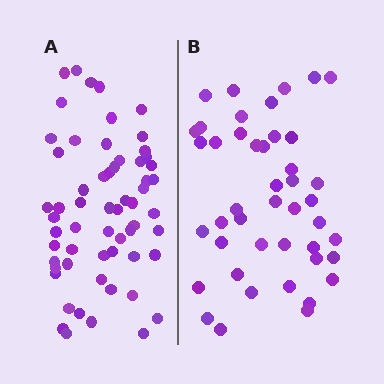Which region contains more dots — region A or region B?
Region A (the left region) has more dots.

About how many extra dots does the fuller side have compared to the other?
Region A has approximately 15 more dots than region B.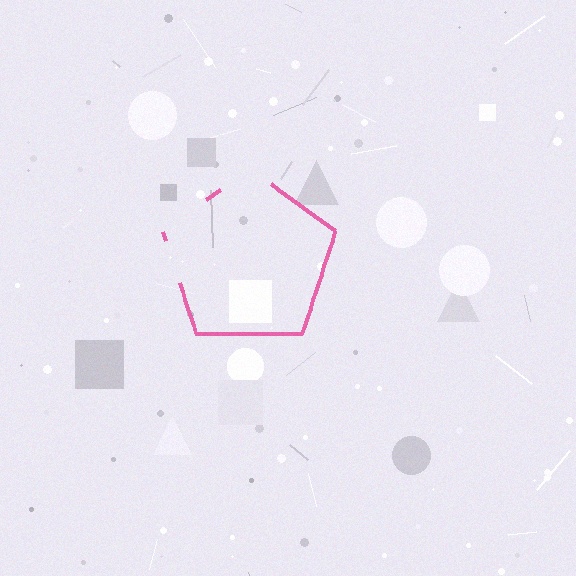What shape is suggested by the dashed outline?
The dashed outline suggests a pentagon.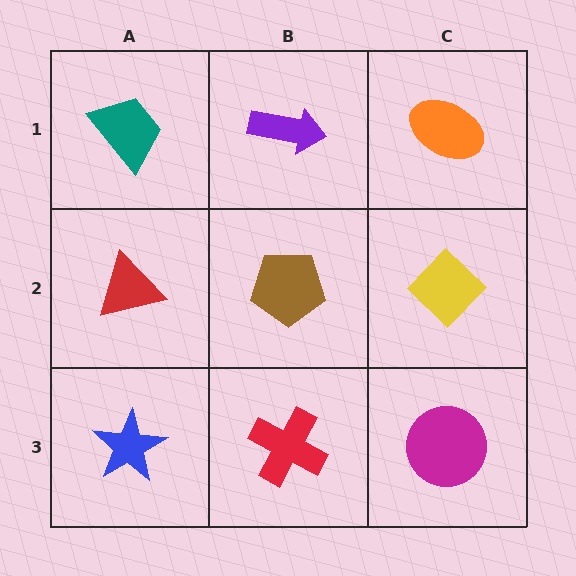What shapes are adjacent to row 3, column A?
A red triangle (row 2, column A), a red cross (row 3, column B).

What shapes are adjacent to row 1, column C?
A yellow diamond (row 2, column C), a purple arrow (row 1, column B).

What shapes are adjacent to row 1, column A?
A red triangle (row 2, column A), a purple arrow (row 1, column B).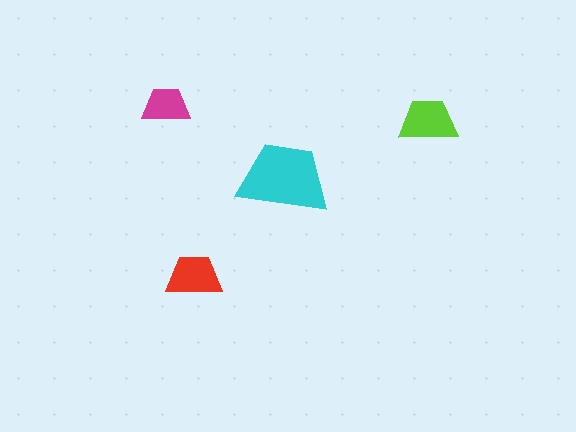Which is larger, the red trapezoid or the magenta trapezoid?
The red one.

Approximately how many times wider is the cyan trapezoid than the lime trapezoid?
About 1.5 times wider.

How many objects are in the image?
There are 4 objects in the image.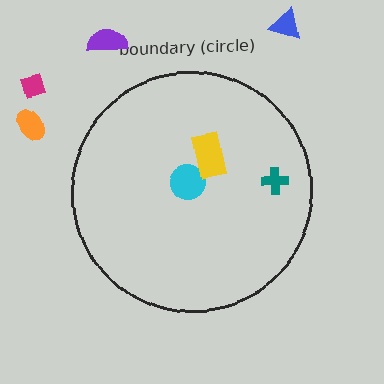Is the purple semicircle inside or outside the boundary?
Outside.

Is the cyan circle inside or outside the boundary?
Inside.